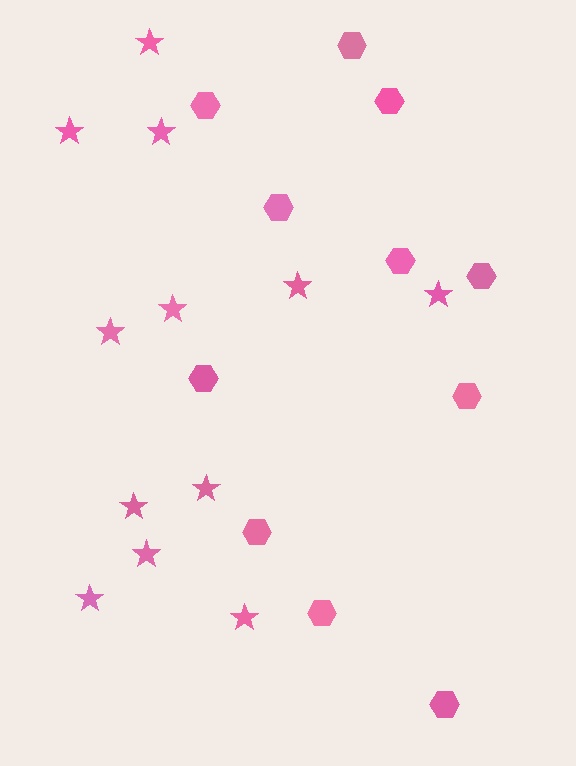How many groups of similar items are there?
There are 2 groups: one group of hexagons (11) and one group of stars (12).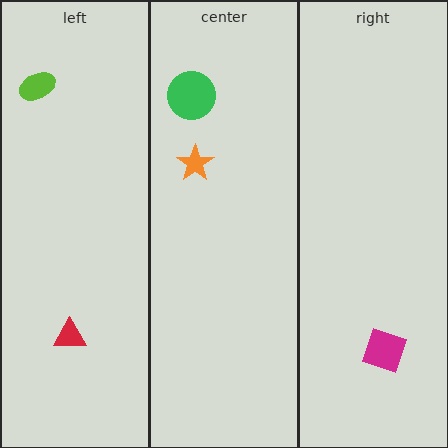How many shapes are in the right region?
1.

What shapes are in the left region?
The lime ellipse, the red triangle.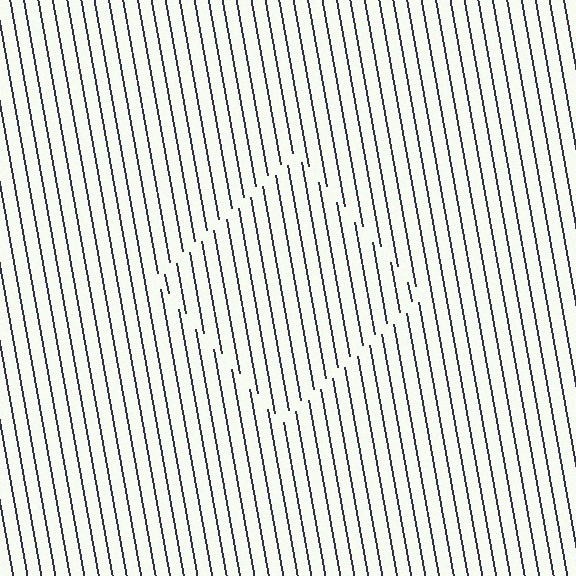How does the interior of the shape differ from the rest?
The interior of the shape contains the same grating, shifted by half a period — the contour is defined by the phase discontinuity where line-ends from the inner and outer gratings abut.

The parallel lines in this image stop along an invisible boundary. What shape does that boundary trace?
An illusory square. The interior of the shape contains the same grating, shifted by half a period — the contour is defined by the phase discontinuity where line-ends from the inner and outer gratings abut.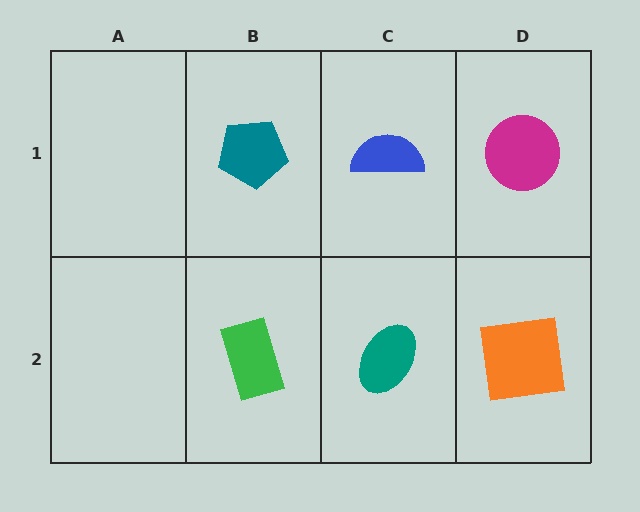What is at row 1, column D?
A magenta circle.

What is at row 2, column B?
A green rectangle.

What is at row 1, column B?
A teal pentagon.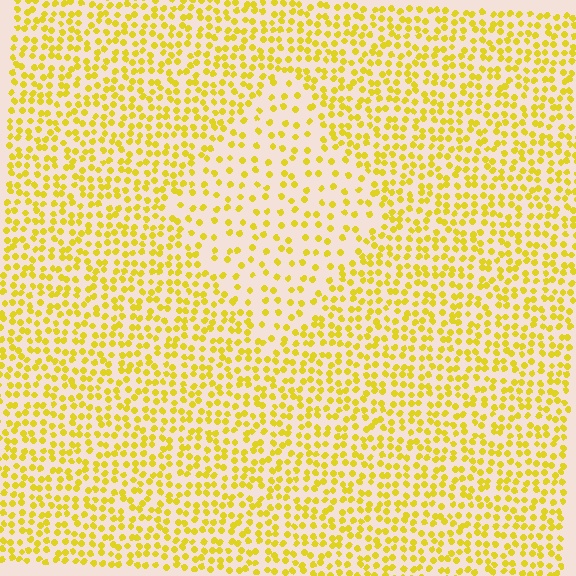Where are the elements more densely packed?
The elements are more densely packed outside the diamond boundary.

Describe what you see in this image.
The image contains small yellow elements arranged at two different densities. A diamond-shaped region is visible where the elements are less densely packed than the surrounding area.